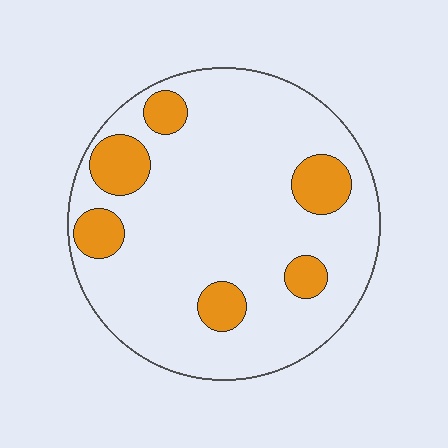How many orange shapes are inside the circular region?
6.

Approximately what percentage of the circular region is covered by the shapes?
Approximately 15%.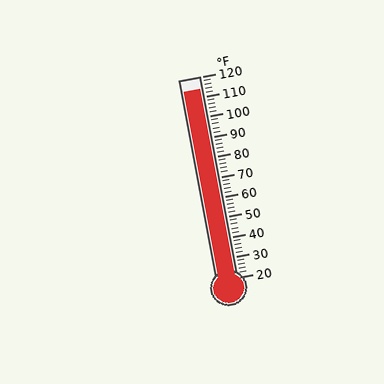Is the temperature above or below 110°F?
The temperature is above 110°F.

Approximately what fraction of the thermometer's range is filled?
The thermometer is filled to approximately 95% of its range.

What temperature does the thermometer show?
The thermometer shows approximately 114°F.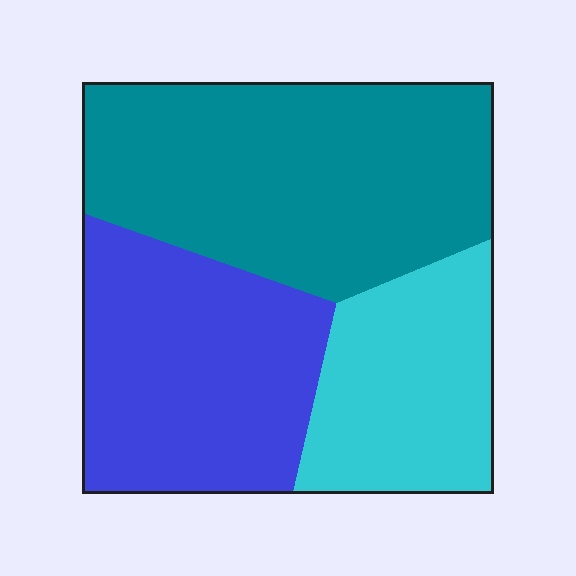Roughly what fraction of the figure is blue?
Blue takes up about one third (1/3) of the figure.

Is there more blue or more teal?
Teal.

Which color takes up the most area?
Teal, at roughly 45%.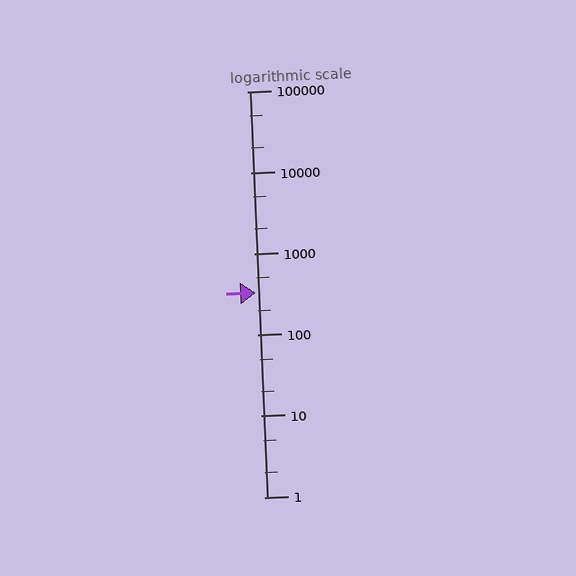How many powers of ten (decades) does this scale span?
The scale spans 5 decades, from 1 to 100000.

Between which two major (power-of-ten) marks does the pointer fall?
The pointer is between 100 and 1000.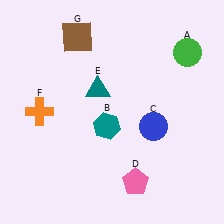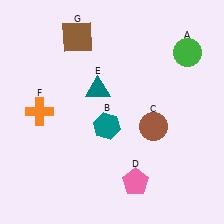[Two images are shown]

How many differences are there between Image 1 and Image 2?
There is 1 difference between the two images.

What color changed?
The circle (C) changed from blue in Image 1 to brown in Image 2.